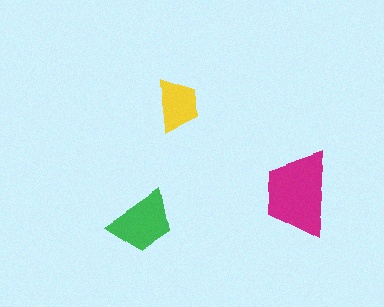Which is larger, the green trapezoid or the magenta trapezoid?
The magenta one.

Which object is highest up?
The yellow trapezoid is topmost.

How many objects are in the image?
There are 3 objects in the image.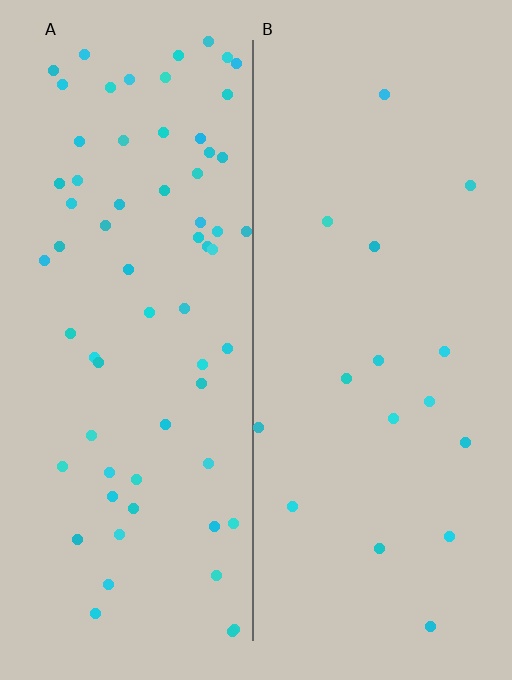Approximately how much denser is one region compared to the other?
Approximately 4.0× — region A over region B.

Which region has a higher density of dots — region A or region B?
A (the left).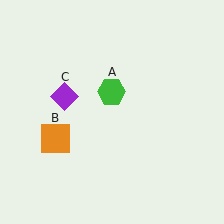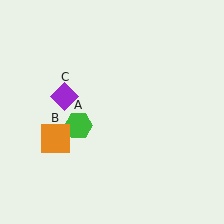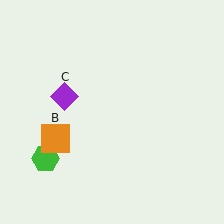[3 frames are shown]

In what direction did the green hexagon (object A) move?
The green hexagon (object A) moved down and to the left.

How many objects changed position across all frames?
1 object changed position: green hexagon (object A).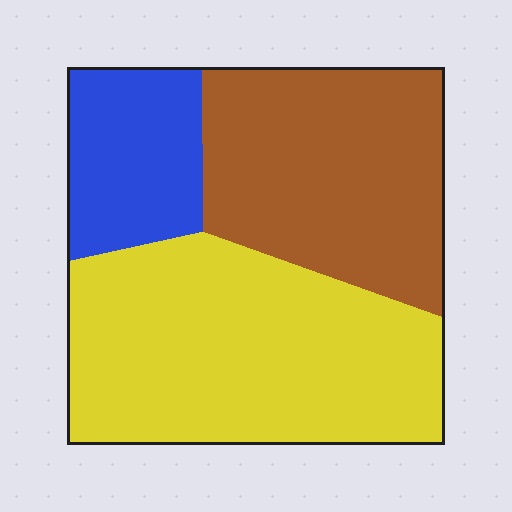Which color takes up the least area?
Blue, at roughly 15%.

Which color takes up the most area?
Yellow, at roughly 50%.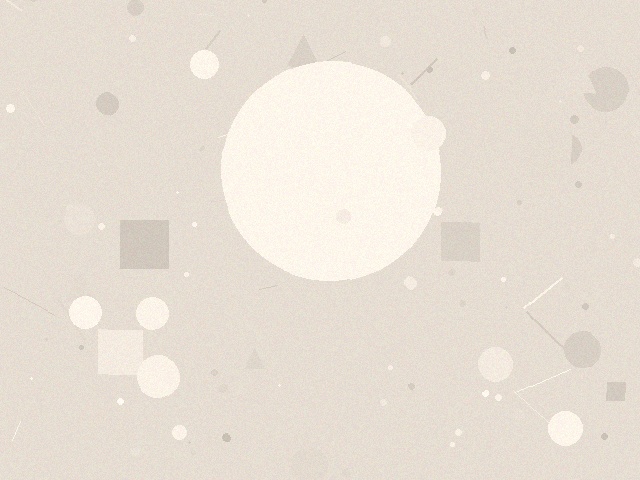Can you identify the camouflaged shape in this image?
The camouflaged shape is a circle.